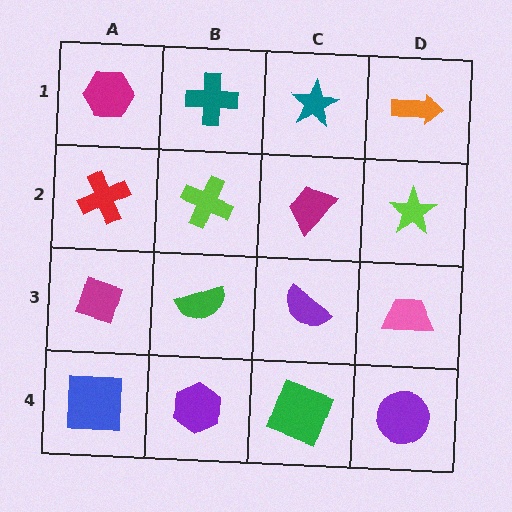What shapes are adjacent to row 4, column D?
A pink trapezoid (row 3, column D), a green square (row 4, column C).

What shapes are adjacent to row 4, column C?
A purple semicircle (row 3, column C), a purple hexagon (row 4, column B), a purple circle (row 4, column D).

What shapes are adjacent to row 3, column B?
A lime cross (row 2, column B), a purple hexagon (row 4, column B), a magenta diamond (row 3, column A), a purple semicircle (row 3, column C).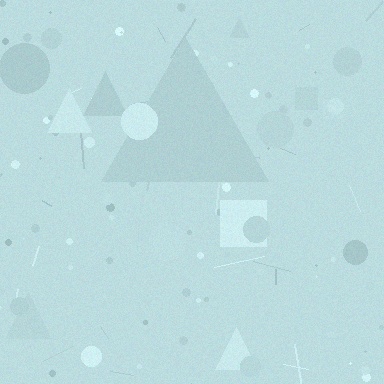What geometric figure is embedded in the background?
A triangle is embedded in the background.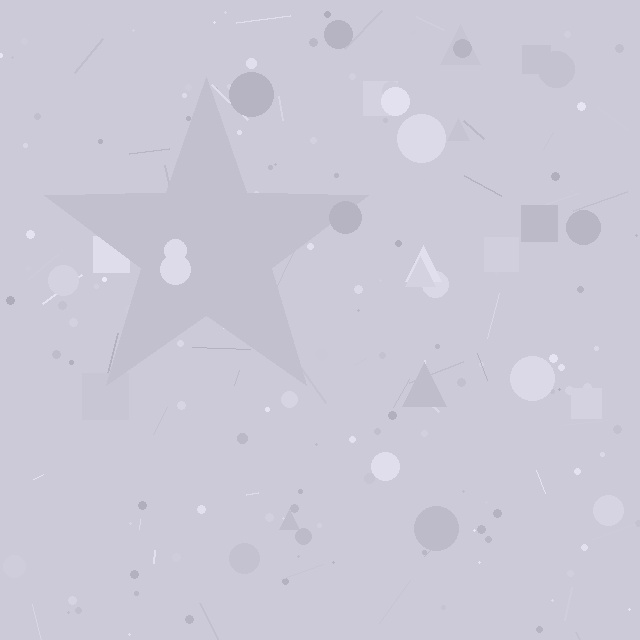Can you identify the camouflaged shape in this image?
The camouflaged shape is a star.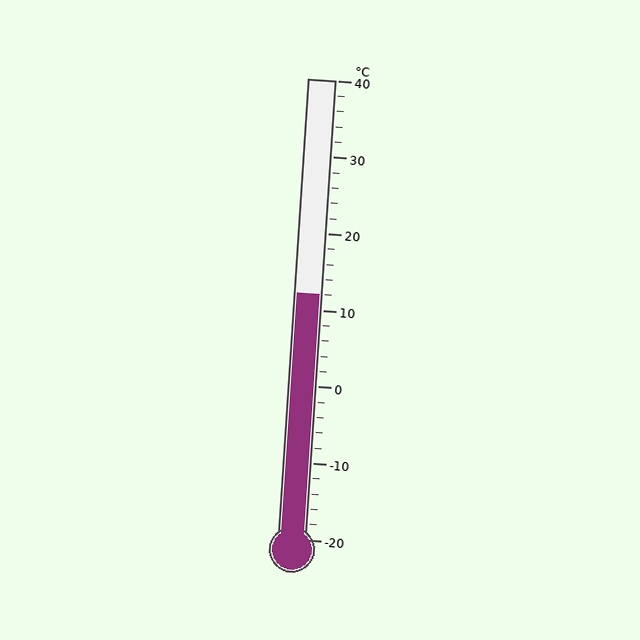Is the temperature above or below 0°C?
The temperature is above 0°C.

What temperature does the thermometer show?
The thermometer shows approximately 12°C.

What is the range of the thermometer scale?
The thermometer scale ranges from -20°C to 40°C.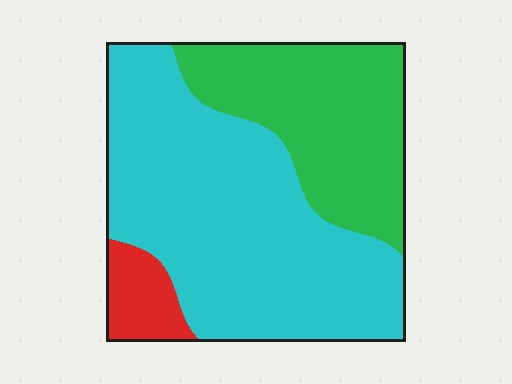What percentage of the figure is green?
Green takes up about one third (1/3) of the figure.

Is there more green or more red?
Green.